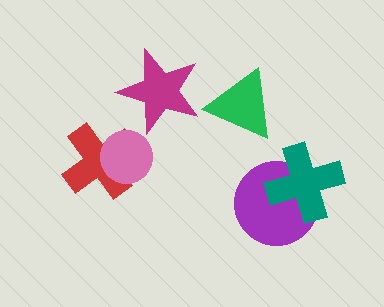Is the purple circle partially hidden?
Yes, it is partially covered by another shape.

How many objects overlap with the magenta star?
0 objects overlap with the magenta star.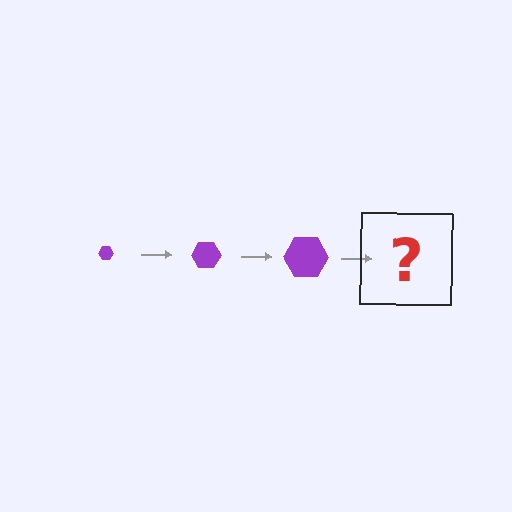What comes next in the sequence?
The next element should be a purple hexagon, larger than the previous one.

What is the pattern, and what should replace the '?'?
The pattern is that the hexagon gets progressively larger each step. The '?' should be a purple hexagon, larger than the previous one.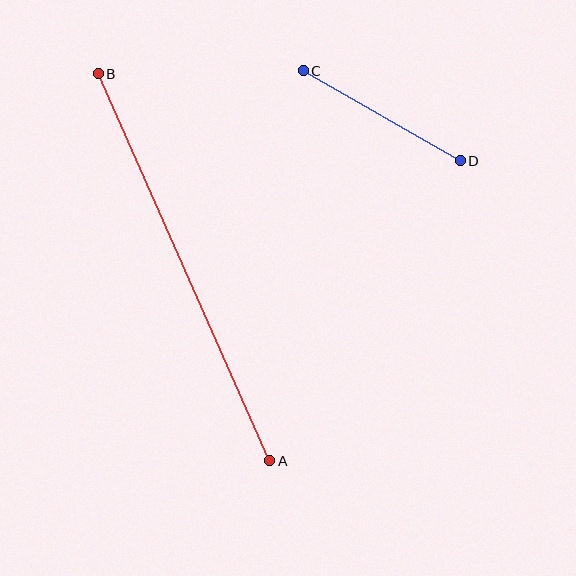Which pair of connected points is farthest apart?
Points A and B are farthest apart.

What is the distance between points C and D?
The distance is approximately 181 pixels.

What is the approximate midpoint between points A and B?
The midpoint is at approximately (184, 267) pixels.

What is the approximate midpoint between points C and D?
The midpoint is at approximately (382, 116) pixels.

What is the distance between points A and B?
The distance is approximately 423 pixels.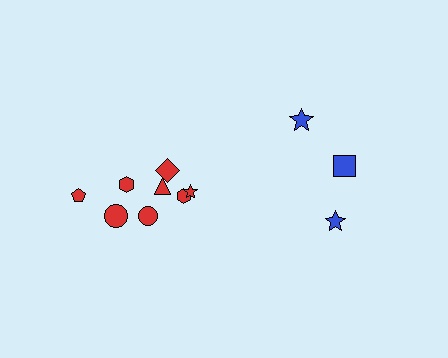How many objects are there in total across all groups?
There are 11 objects.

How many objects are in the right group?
There are 3 objects.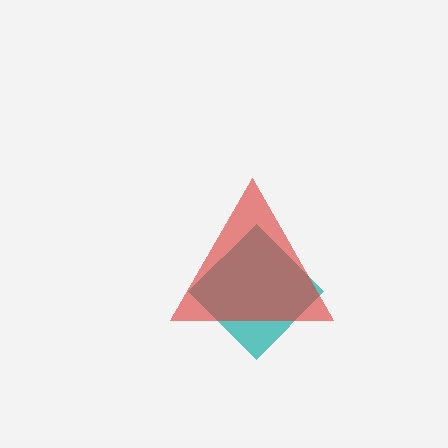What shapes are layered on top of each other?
The layered shapes are: a teal diamond, a red triangle.